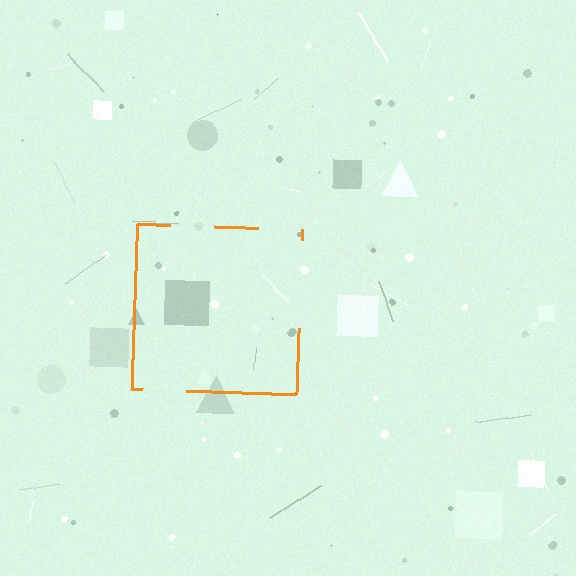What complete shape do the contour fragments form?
The contour fragments form a square.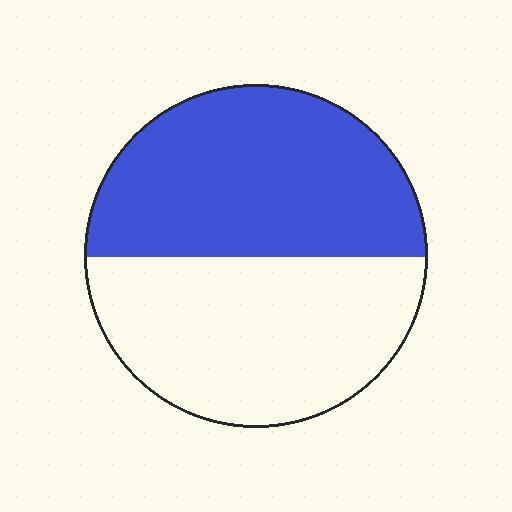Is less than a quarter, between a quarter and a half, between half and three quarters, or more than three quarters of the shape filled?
Between half and three quarters.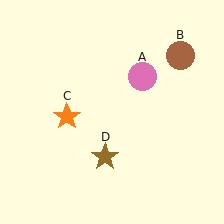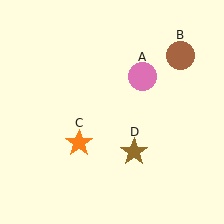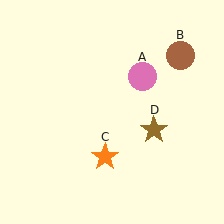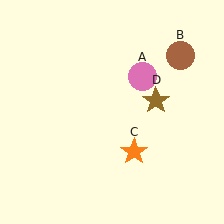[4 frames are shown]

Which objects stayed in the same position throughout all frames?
Pink circle (object A) and brown circle (object B) remained stationary.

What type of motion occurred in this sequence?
The orange star (object C), brown star (object D) rotated counterclockwise around the center of the scene.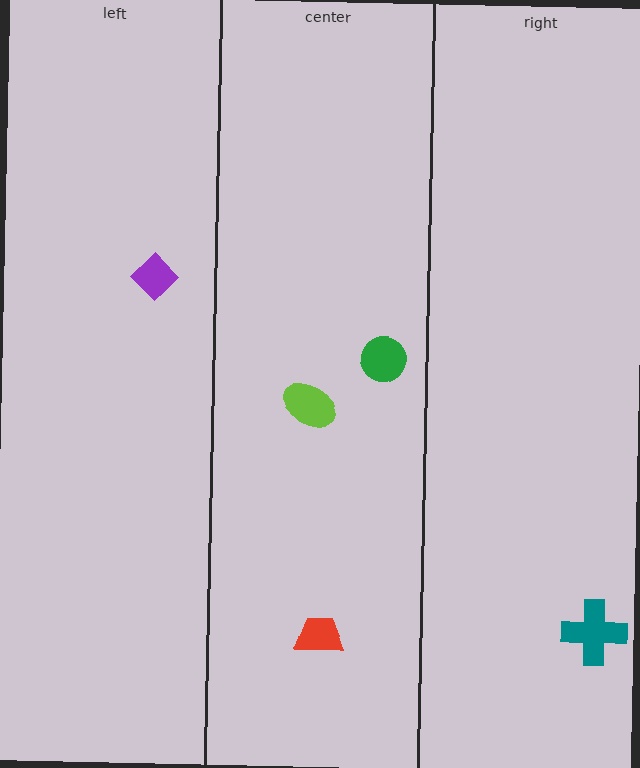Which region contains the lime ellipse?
The center region.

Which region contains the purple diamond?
The left region.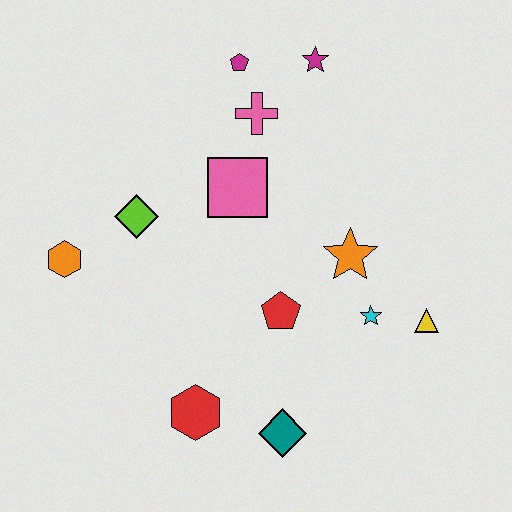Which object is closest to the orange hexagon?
The lime diamond is closest to the orange hexagon.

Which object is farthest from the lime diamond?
The yellow triangle is farthest from the lime diamond.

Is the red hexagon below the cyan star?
Yes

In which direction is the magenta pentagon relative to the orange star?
The magenta pentagon is above the orange star.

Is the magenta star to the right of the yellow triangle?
No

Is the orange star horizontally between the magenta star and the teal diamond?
No